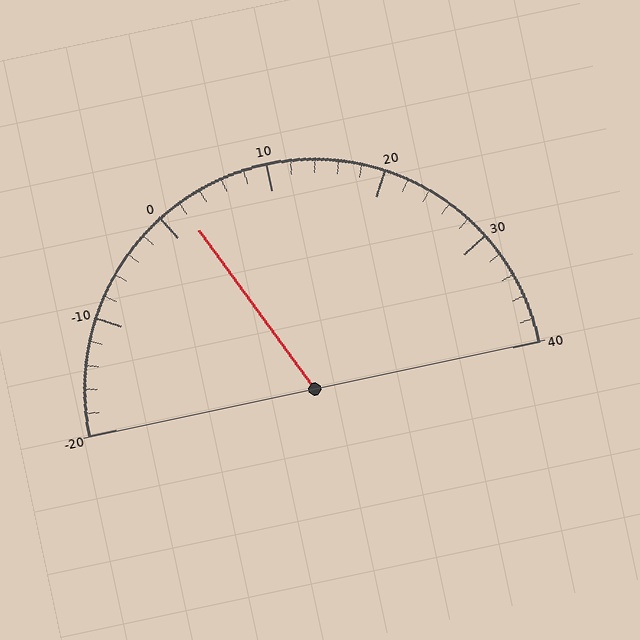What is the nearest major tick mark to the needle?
The nearest major tick mark is 0.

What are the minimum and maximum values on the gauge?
The gauge ranges from -20 to 40.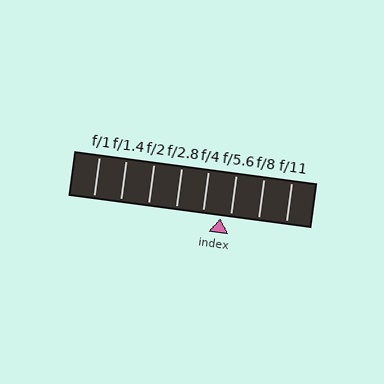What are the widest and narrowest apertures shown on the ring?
The widest aperture shown is f/1 and the narrowest is f/11.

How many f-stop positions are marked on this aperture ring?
There are 8 f-stop positions marked.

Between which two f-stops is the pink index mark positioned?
The index mark is between f/4 and f/5.6.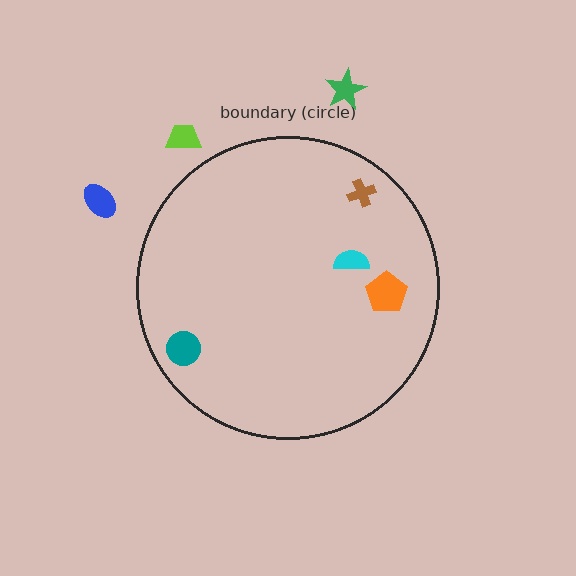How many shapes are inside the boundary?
4 inside, 3 outside.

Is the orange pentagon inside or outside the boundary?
Inside.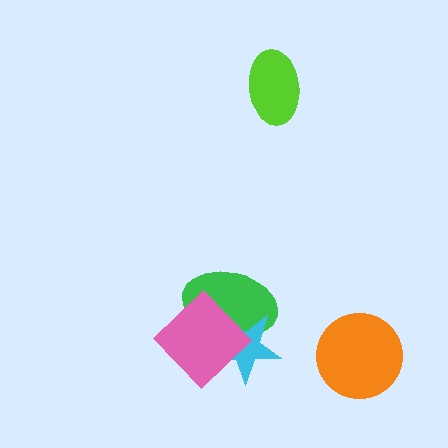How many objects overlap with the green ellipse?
2 objects overlap with the green ellipse.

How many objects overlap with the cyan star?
2 objects overlap with the cyan star.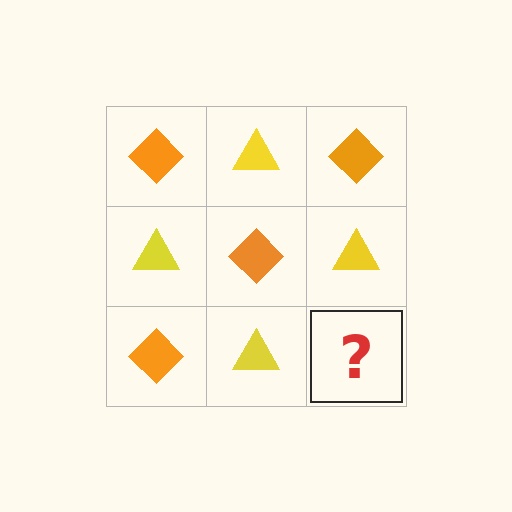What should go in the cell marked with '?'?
The missing cell should contain an orange diamond.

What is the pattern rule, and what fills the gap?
The rule is that it alternates orange diamond and yellow triangle in a checkerboard pattern. The gap should be filled with an orange diamond.